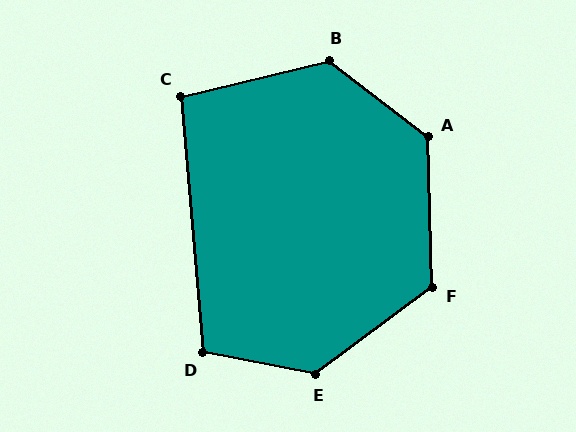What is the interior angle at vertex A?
Approximately 129 degrees (obtuse).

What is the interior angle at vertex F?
Approximately 125 degrees (obtuse).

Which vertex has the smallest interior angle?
C, at approximately 99 degrees.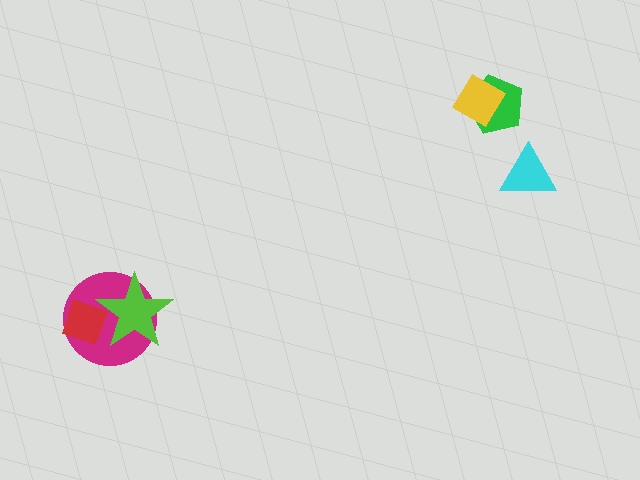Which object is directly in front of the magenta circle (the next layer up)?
The red diamond is directly in front of the magenta circle.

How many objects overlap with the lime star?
2 objects overlap with the lime star.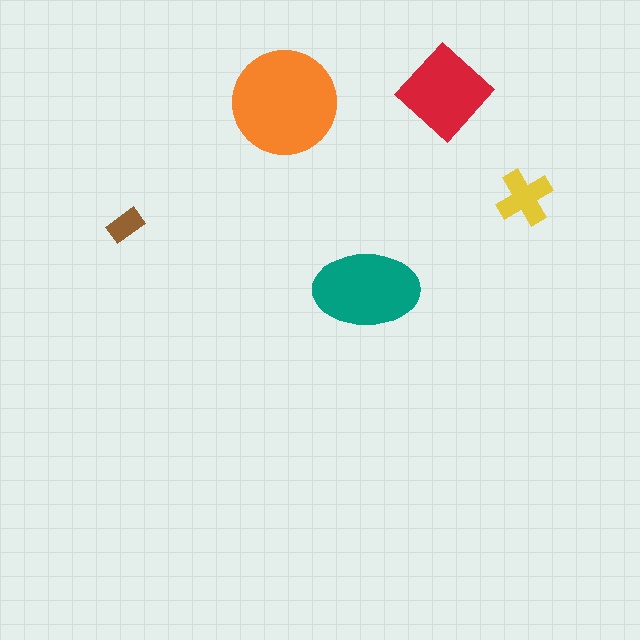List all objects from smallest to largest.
The brown rectangle, the yellow cross, the red diamond, the teal ellipse, the orange circle.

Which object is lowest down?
The teal ellipse is bottommost.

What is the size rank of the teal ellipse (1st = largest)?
2nd.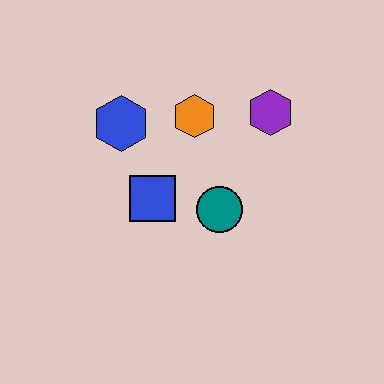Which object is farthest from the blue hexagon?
The purple hexagon is farthest from the blue hexagon.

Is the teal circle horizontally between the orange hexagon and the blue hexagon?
No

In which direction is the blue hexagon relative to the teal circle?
The blue hexagon is to the left of the teal circle.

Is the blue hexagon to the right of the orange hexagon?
No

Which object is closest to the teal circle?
The blue square is closest to the teal circle.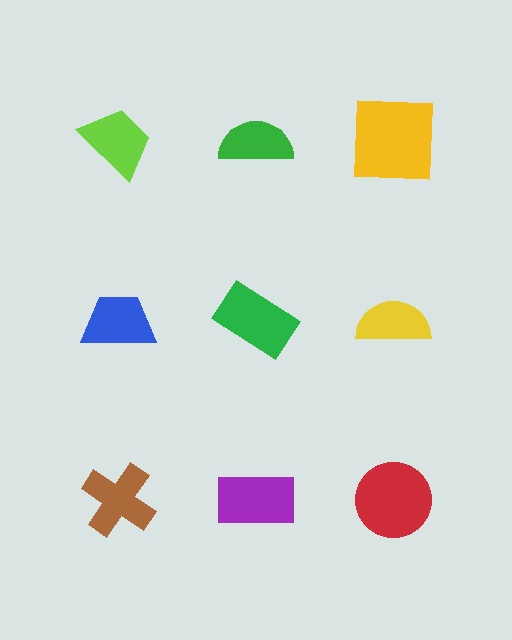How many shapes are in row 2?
3 shapes.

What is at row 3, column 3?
A red circle.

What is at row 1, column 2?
A green semicircle.